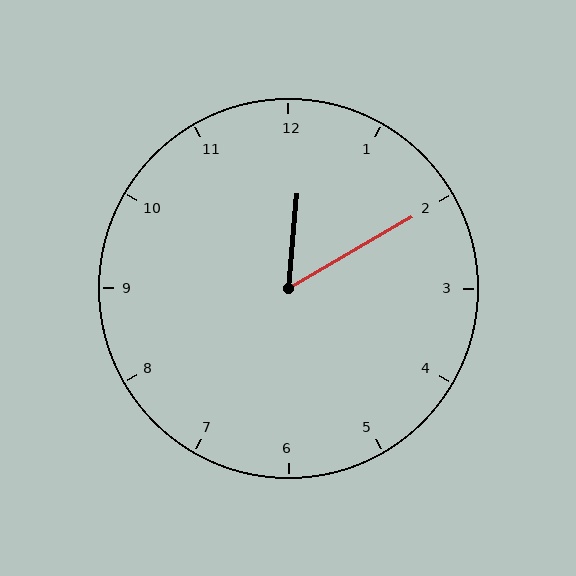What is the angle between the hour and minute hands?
Approximately 55 degrees.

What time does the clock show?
12:10.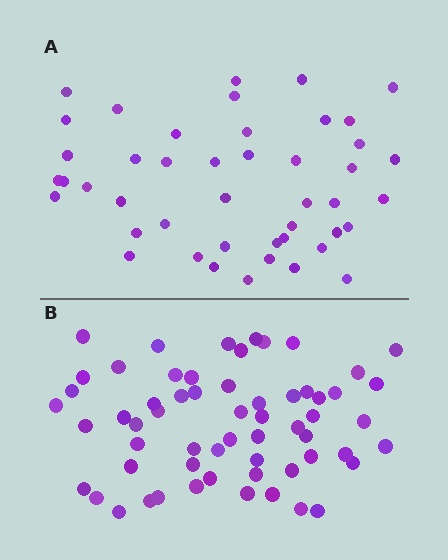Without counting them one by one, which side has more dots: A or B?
Region B (the bottom region) has more dots.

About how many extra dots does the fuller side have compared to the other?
Region B has approximately 15 more dots than region A.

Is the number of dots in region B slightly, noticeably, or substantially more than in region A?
Region B has noticeably more, but not dramatically so. The ratio is roughly 1.3 to 1.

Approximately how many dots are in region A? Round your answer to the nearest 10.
About 40 dots. (The exact count is 45, which rounds to 40.)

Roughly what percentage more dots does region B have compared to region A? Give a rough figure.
About 35% more.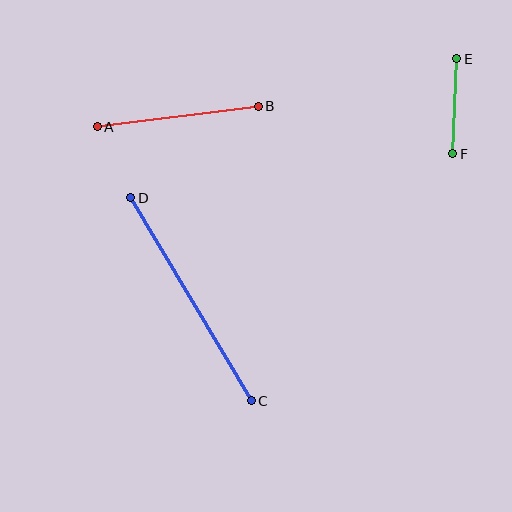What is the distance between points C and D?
The distance is approximately 236 pixels.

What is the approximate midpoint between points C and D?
The midpoint is at approximately (191, 299) pixels.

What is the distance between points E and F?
The distance is approximately 95 pixels.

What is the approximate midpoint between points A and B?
The midpoint is at approximately (178, 117) pixels.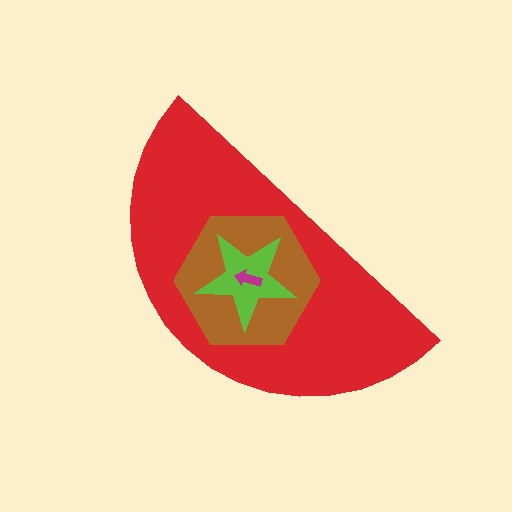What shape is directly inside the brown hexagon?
The lime star.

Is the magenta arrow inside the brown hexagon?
Yes.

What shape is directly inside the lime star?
The magenta arrow.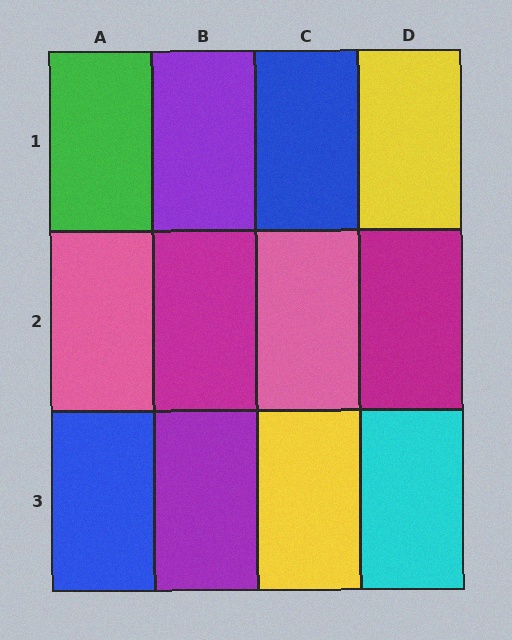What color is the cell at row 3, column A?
Blue.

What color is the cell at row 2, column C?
Pink.